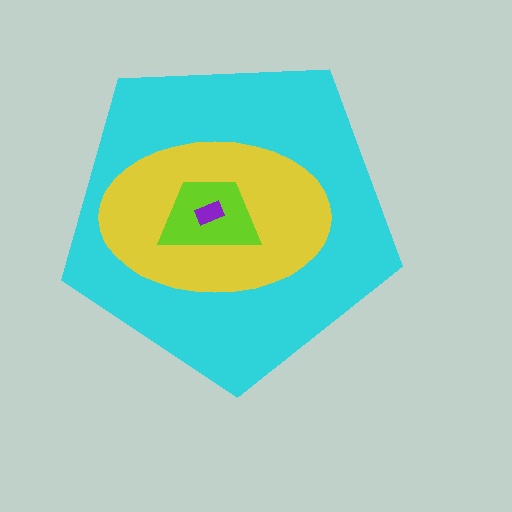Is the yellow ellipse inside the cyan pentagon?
Yes.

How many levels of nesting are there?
4.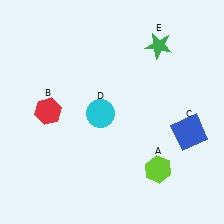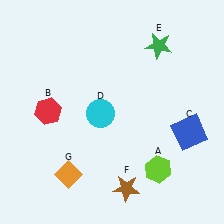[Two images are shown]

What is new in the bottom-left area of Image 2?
An orange diamond (G) was added in the bottom-left area of Image 2.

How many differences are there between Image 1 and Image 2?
There are 2 differences between the two images.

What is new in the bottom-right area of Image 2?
A brown star (F) was added in the bottom-right area of Image 2.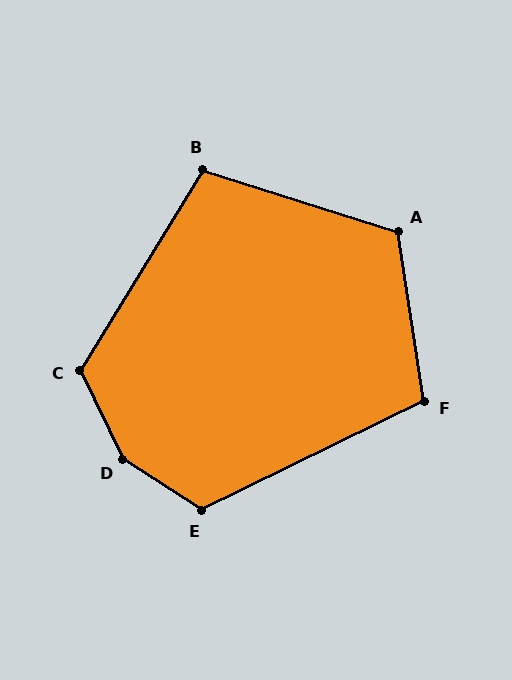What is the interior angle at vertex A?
Approximately 116 degrees (obtuse).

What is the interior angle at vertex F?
Approximately 108 degrees (obtuse).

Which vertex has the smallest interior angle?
B, at approximately 104 degrees.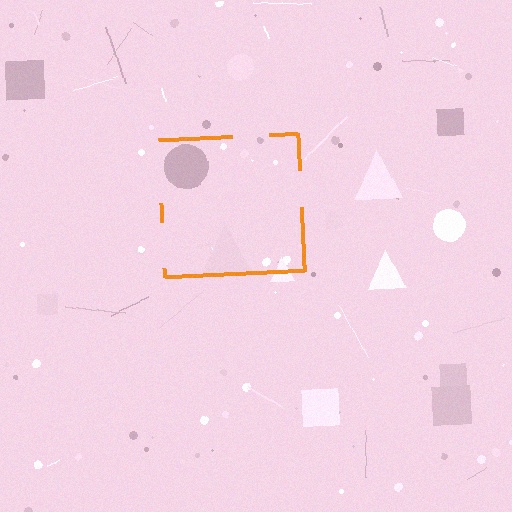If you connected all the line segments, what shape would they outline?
They would outline a square.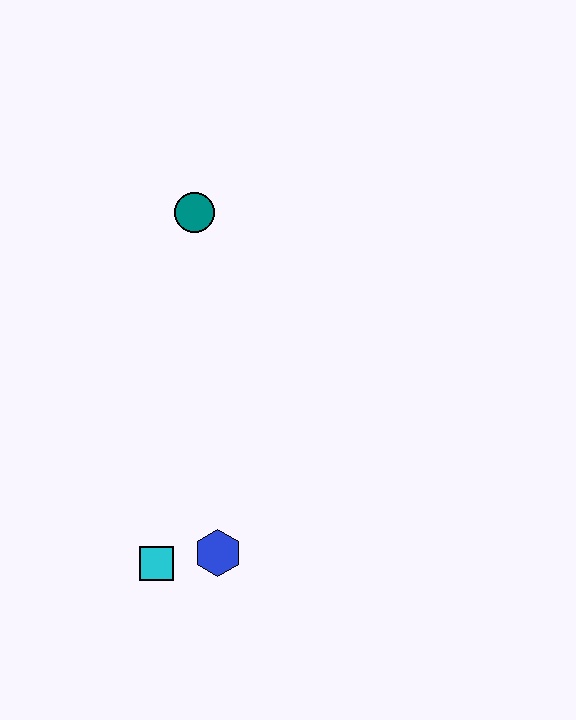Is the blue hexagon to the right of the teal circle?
Yes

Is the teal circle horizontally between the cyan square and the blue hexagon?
Yes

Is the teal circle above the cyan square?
Yes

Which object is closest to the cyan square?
The blue hexagon is closest to the cyan square.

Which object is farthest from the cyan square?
The teal circle is farthest from the cyan square.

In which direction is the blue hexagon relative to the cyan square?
The blue hexagon is to the right of the cyan square.